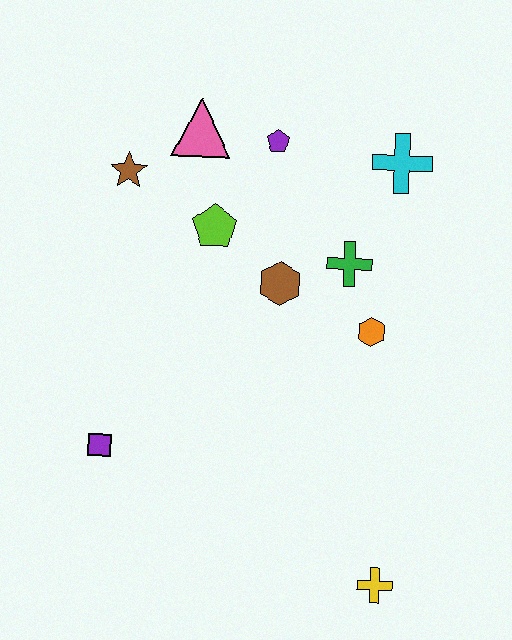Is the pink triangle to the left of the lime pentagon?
Yes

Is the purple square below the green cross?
Yes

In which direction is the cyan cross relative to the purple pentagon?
The cyan cross is to the right of the purple pentagon.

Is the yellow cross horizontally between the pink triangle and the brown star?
No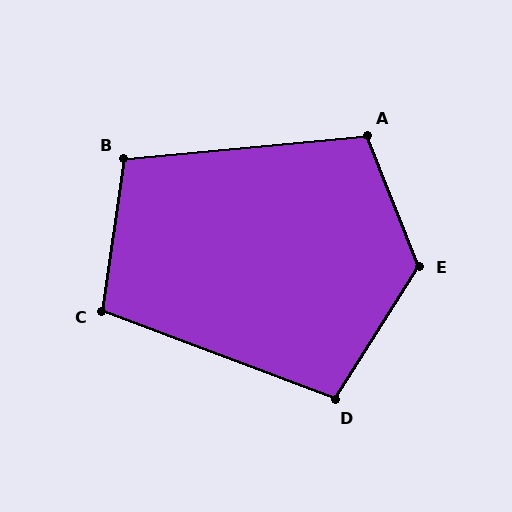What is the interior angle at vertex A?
Approximately 106 degrees (obtuse).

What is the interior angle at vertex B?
Approximately 104 degrees (obtuse).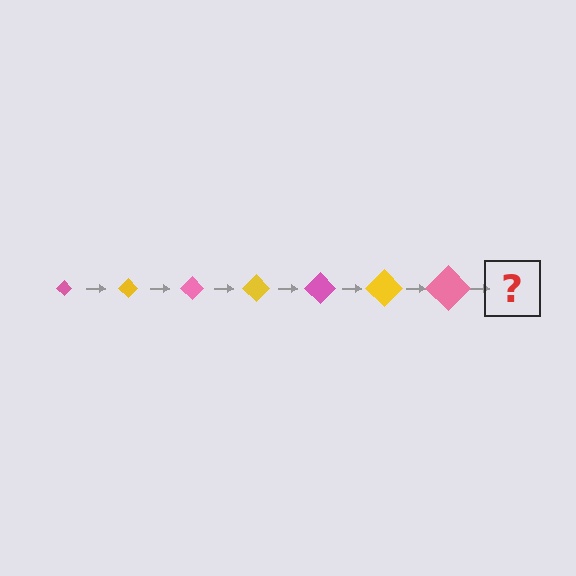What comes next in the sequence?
The next element should be a yellow diamond, larger than the previous one.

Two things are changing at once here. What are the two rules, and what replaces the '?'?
The two rules are that the diamond grows larger each step and the color cycles through pink and yellow. The '?' should be a yellow diamond, larger than the previous one.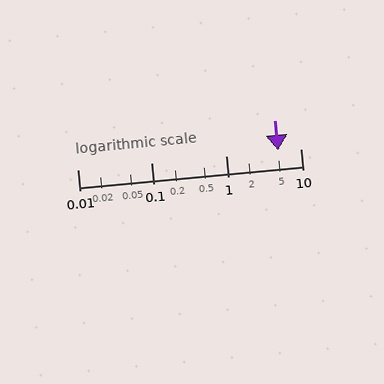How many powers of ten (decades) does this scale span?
The scale spans 3 decades, from 0.01 to 10.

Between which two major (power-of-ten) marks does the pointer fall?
The pointer is between 1 and 10.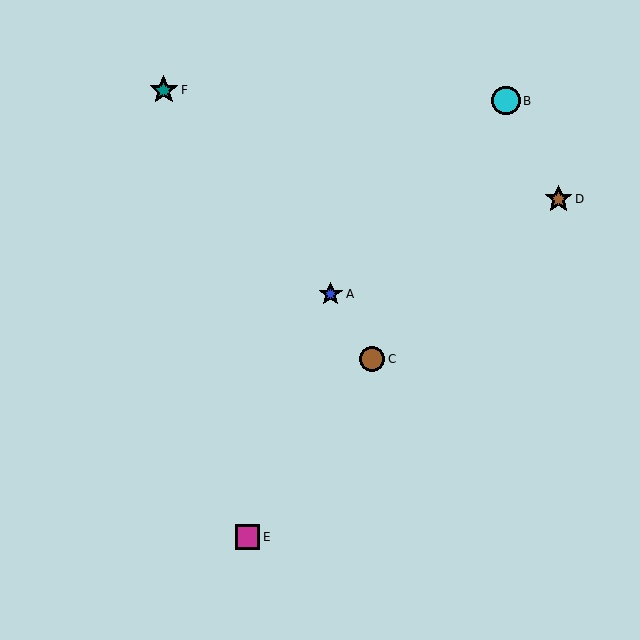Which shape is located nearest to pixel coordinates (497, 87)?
The cyan circle (labeled B) at (506, 101) is nearest to that location.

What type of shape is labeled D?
Shape D is a brown star.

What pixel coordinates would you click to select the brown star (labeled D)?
Click at (558, 199) to select the brown star D.